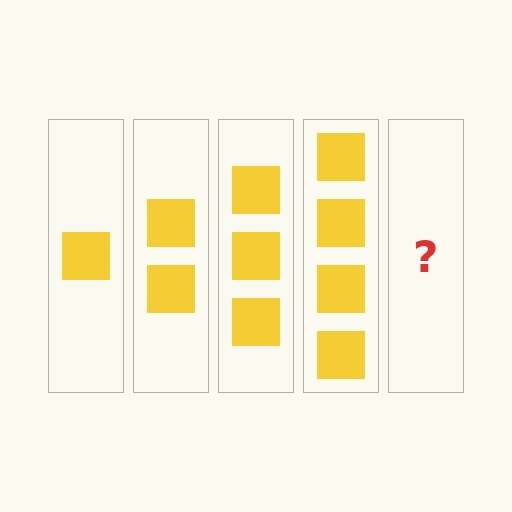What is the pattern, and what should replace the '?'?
The pattern is that each step adds one more square. The '?' should be 5 squares.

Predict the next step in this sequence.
The next step is 5 squares.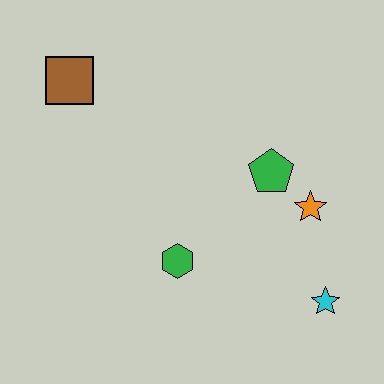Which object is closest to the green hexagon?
The green pentagon is closest to the green hexagon.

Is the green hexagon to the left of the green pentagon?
Yes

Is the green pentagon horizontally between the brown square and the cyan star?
Yes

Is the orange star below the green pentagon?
Yes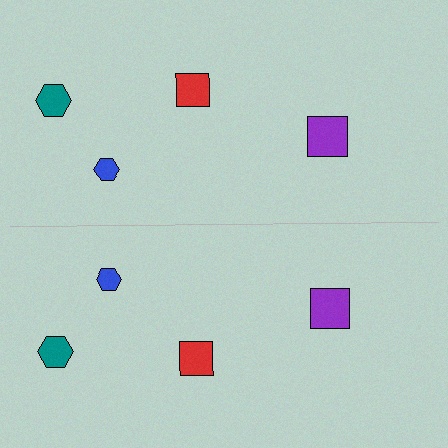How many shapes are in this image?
There are 8 shapes in this image.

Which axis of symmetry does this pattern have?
The pattern has a horizontal axis of symmetry running through the center of the image.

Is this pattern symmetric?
Yes, this pattern has bilateral (reflection) symmetry.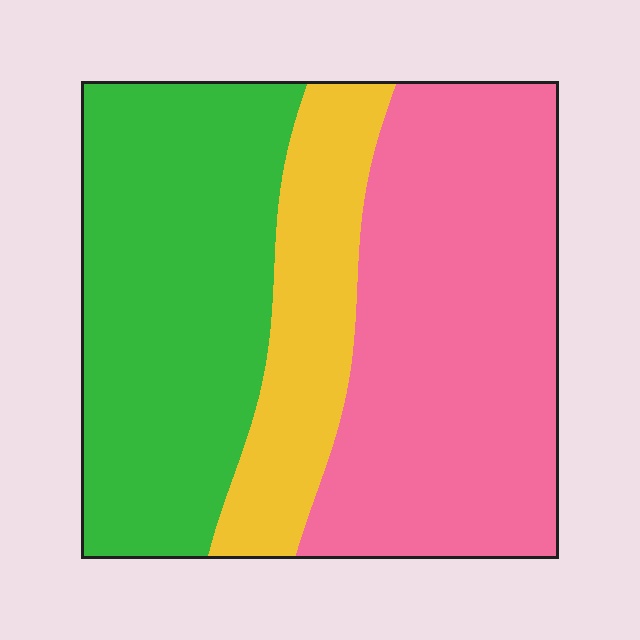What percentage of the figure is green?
Green covers 38% of the figure.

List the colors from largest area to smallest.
From largest to smallest: pink, green, yellow.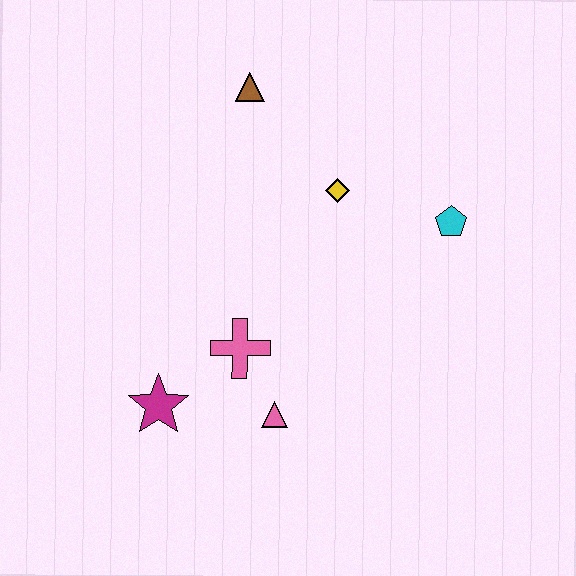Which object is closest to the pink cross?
The pink triangle is closest to the pink cross.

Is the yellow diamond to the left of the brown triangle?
No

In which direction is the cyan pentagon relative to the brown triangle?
The cyan pentagon is to the right of the brown triangle.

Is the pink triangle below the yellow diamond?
Yes